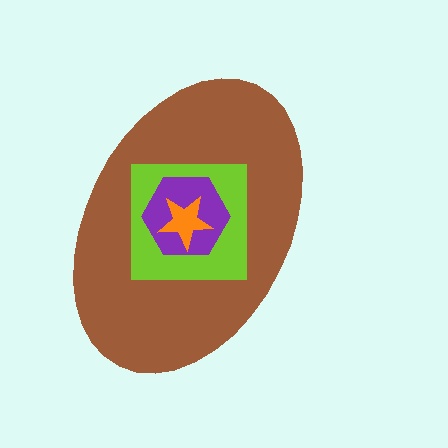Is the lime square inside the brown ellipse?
Yes.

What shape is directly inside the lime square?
The purple hexagon.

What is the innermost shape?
The orange star.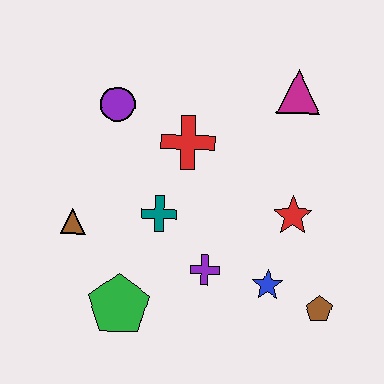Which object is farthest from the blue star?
The purple circle is farthest from the blue star.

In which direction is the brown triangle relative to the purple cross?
The brown triangle is to the left of the purple cross.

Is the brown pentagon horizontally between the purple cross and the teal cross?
No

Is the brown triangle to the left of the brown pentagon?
Yes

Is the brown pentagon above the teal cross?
No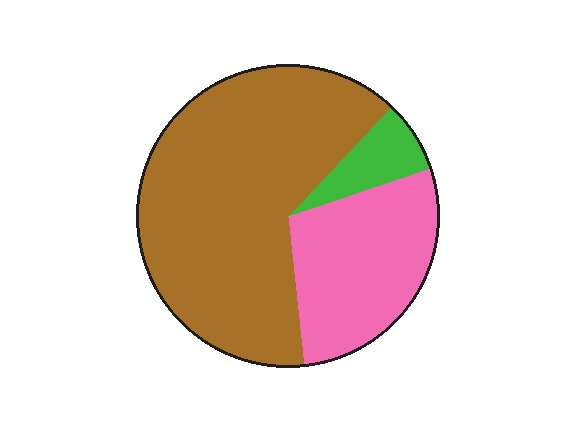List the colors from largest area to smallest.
From largest to smallest: brown, pink, green.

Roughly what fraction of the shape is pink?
Pink covers 28% of the shape.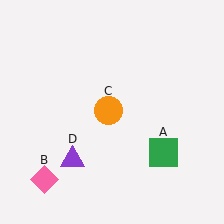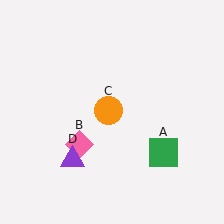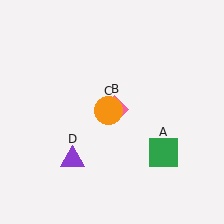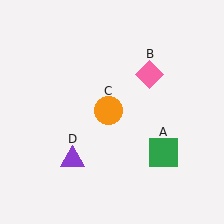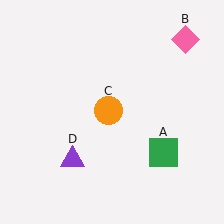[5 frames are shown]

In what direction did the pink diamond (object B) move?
The pink diamond (object B) moved up and to the right.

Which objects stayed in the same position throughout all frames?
Green square (object A) and orange circle (object C) and purple triangle (object D) remained stationary.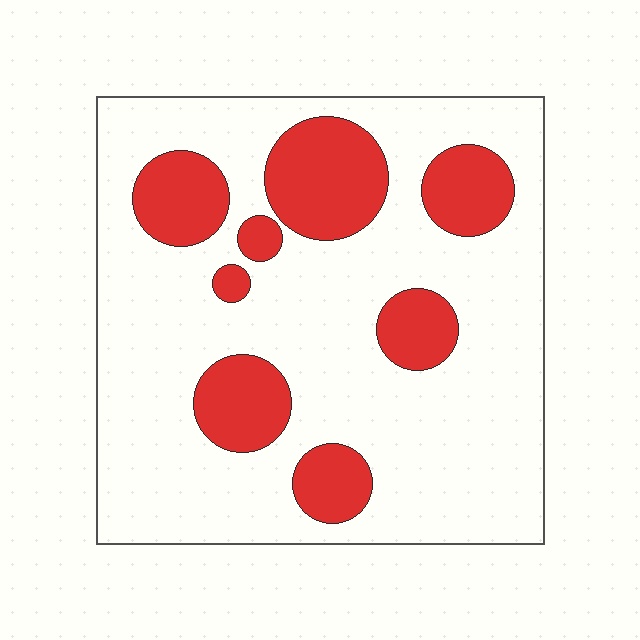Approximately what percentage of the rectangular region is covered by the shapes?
Approximately 25%.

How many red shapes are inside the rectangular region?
8.